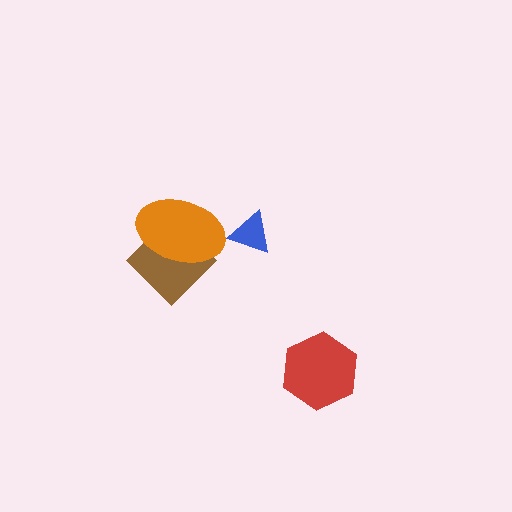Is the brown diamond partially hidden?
Yes, it is partially covered by another shape.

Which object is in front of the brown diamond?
The orange ellipse is in front of the brown diamond.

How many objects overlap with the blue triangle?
0 objects overlap with the blue triangle.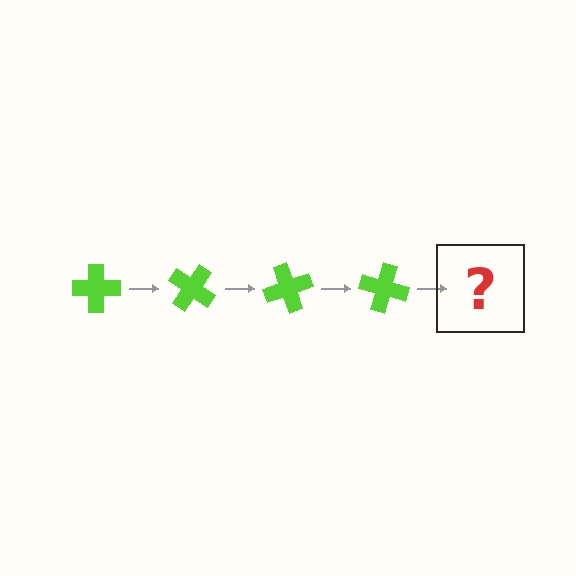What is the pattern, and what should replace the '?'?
The pattern is that the cross rotates 35 degrees each step. The '?' should be a lime cross rotated 140 degrees.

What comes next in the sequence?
The next element should be a lime cross rotated 140 degrees.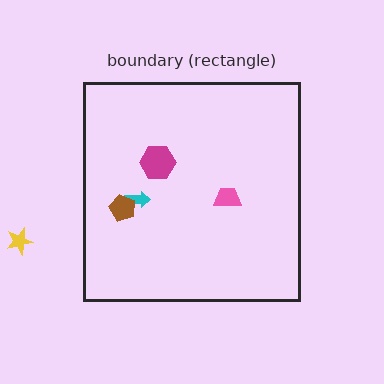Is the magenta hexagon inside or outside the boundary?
Inside.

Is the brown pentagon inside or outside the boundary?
Inside.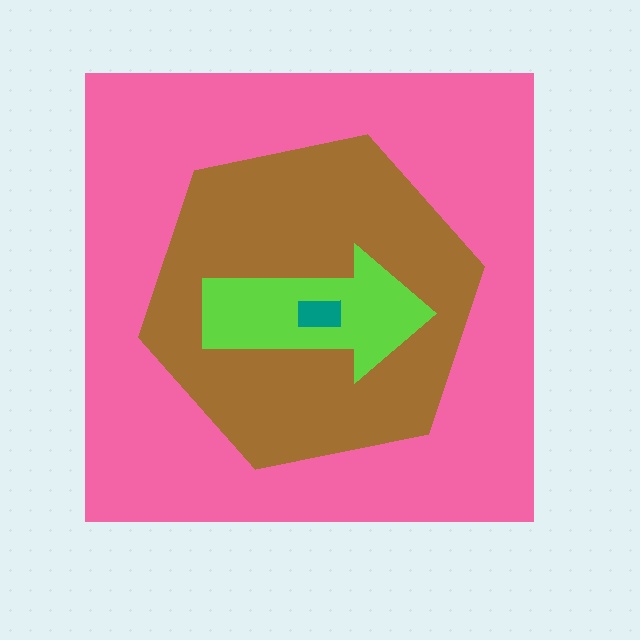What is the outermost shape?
The pink square.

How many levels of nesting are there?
4.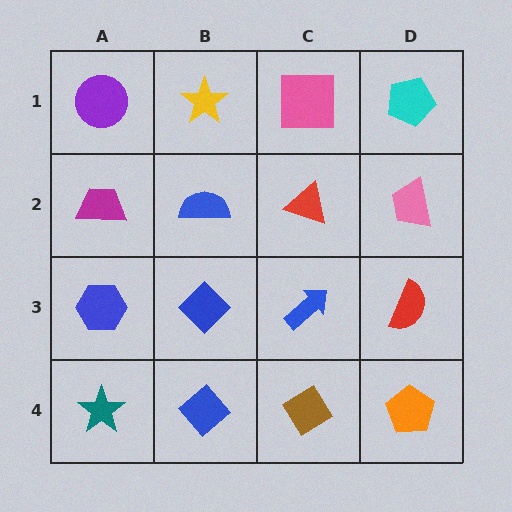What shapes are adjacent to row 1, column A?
A magenta trapezoid (row 2, column A), a yellow star (row 1, column B).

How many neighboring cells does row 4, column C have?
3.